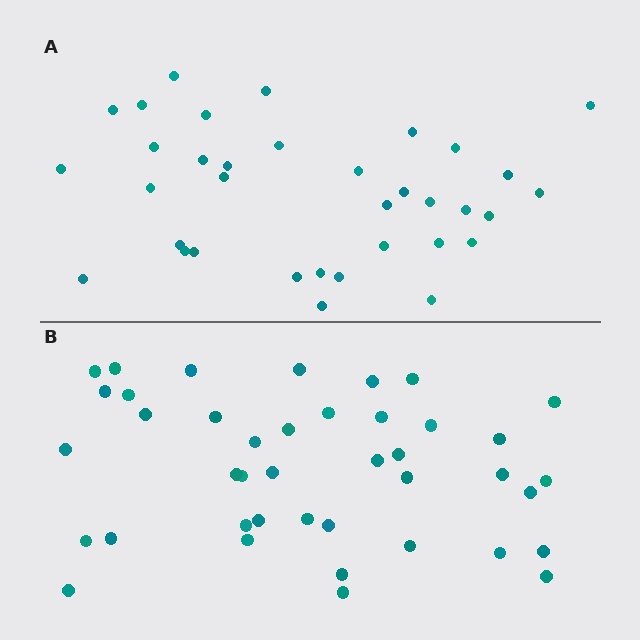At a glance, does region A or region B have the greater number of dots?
Region B (the bottom region) has more dots.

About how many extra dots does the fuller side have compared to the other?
Region B has about 6 more dots than region A.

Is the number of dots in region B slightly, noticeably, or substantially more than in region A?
Region B has only slightly more — the two regions are fairly close. The ratio is roughly 1.2 to 1.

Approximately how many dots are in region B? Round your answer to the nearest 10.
About 40 dots. (The exact count is 41, which rounds to 40.)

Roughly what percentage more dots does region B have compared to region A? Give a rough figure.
About 15% more.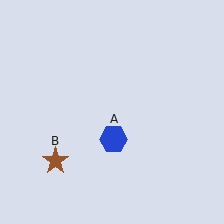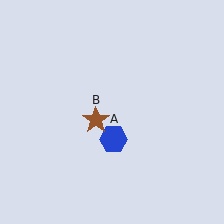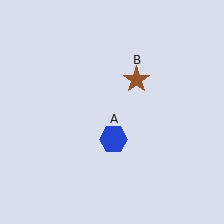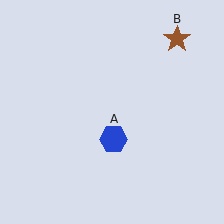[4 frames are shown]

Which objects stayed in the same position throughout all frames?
Blue hexagon (object A) remained stationary.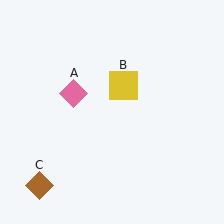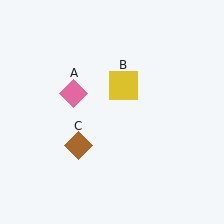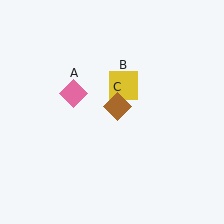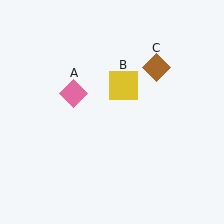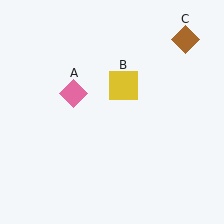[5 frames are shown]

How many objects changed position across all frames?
1 object changed position: brown diamond (object C).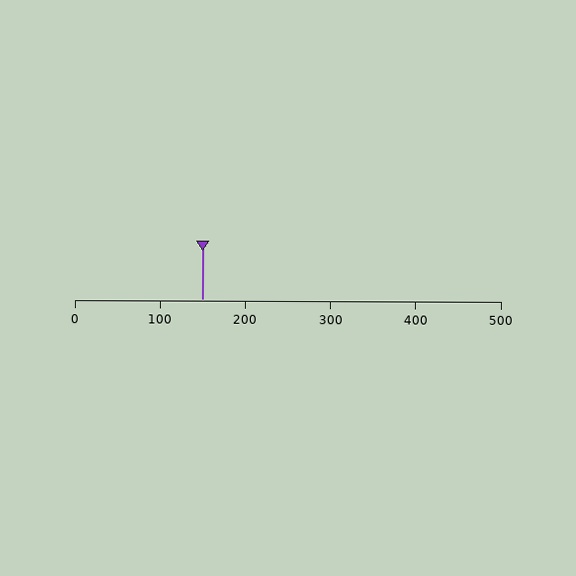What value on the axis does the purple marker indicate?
The marker indicates approximately 150.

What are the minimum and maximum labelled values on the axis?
The axis runs from 0 to 500.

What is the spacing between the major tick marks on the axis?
The major ticks are spaced 100 apart.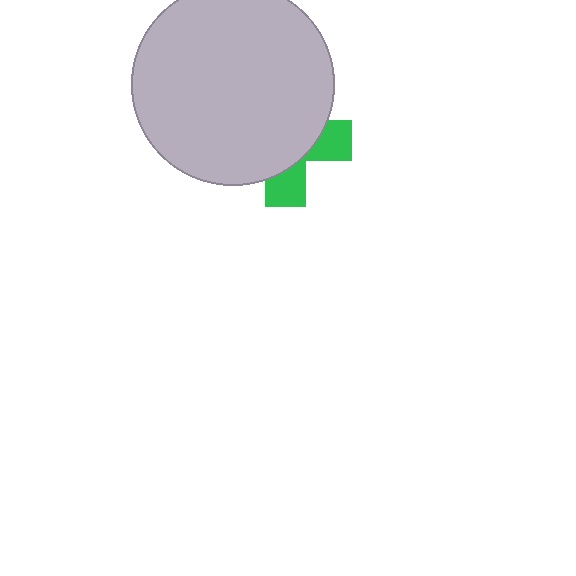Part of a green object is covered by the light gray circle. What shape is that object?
It is a cross.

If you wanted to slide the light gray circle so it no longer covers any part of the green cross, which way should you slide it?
Slide it toward the upper-left — that is the most direct way to separate the two shapes.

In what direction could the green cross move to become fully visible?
The green cross could move toward the lower-right. That would shift it out from behind the light gray circle entirely.